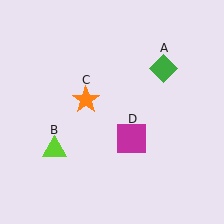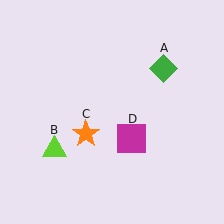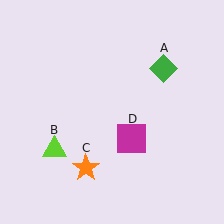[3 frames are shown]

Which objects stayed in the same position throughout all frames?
Green diamond (object A) and lime triangle (object B) and magenta square (object D) remained stationary.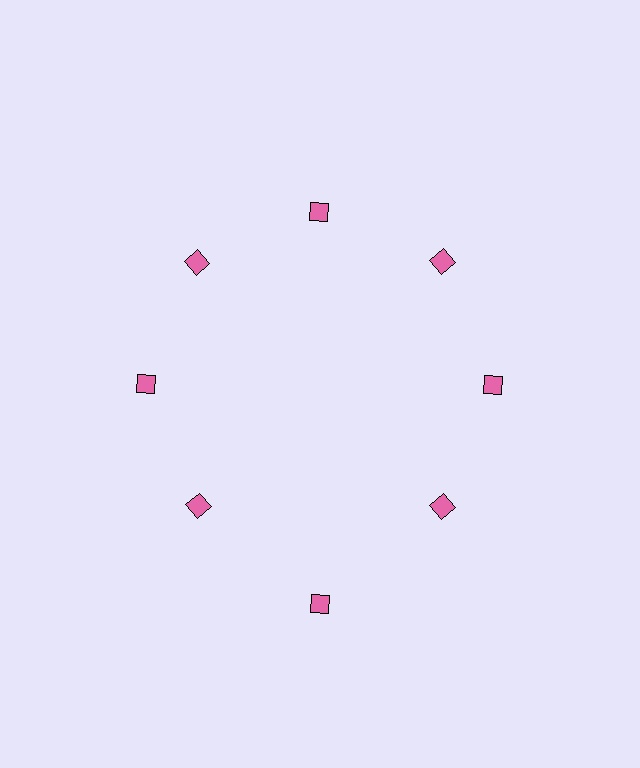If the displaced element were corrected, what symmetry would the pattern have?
It would have 8-fold rotational symmetry — the pattern would map onto itself every 45 degrees.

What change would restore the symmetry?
The symmetry would be restored by moving it inward, back onto the ring so that all 8 diamonds sit at equal angles and equal distance from the center.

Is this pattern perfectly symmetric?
No. The 8 pink diamonds are arranged in a ring, but one element near the 6 o'clock position is pushed outward from the center, breaking the 8-fold rotational symmetry.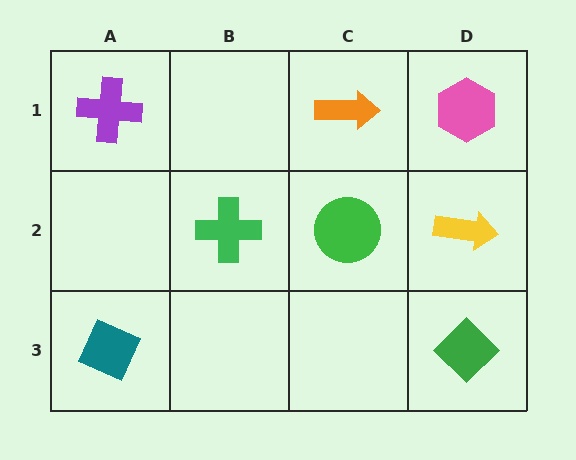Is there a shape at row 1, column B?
No, that cell is empty.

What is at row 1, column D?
A pink hexagon.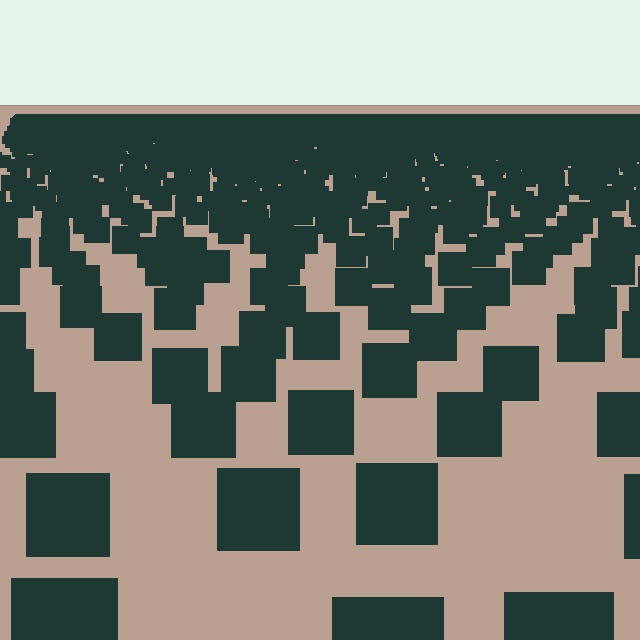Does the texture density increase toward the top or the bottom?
Density increases toward the top.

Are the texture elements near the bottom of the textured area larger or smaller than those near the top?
Larger. Near the bottom, elements are closer to the viewer and appear at a bigger on-screen size.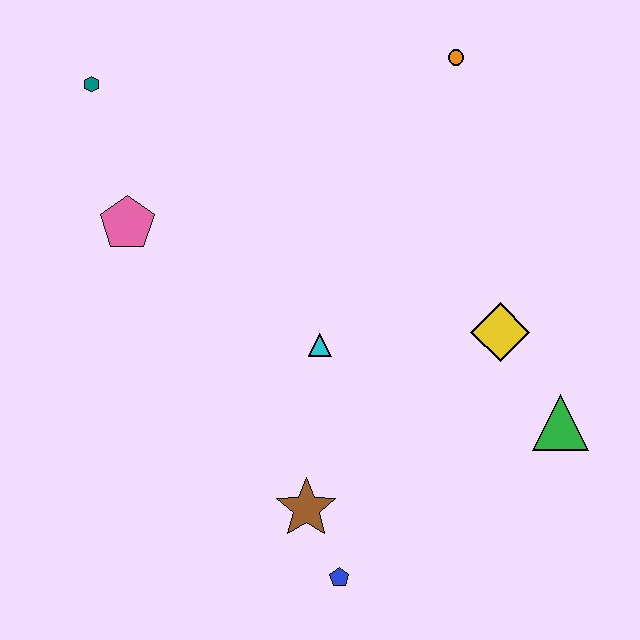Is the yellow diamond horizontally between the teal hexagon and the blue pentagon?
No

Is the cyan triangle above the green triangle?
Yes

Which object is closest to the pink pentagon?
The teal hexagon is closest to the pink pentagon.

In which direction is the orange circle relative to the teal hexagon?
The orange circle is to the right of the teal hexagon.